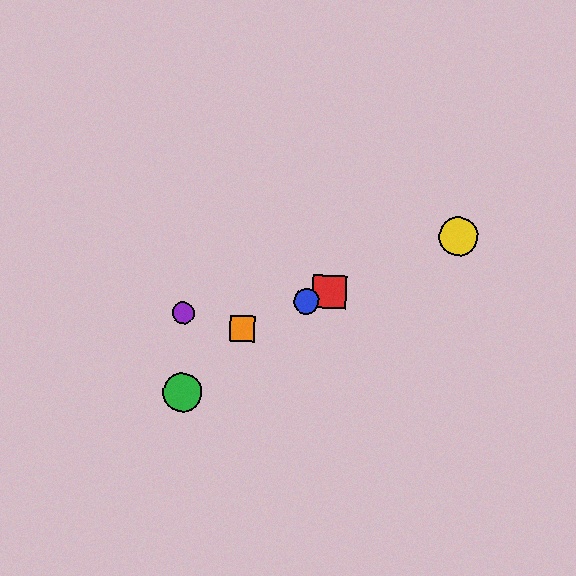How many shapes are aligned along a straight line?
4 shapes (the red square, the blue circle, the yellow circle, the orange square) are aligned along a straight line.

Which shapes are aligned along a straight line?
The red square, the blue circle, the yellow circle, the orange square are aligned along a straight line.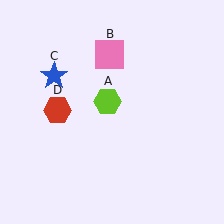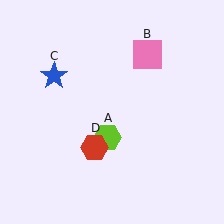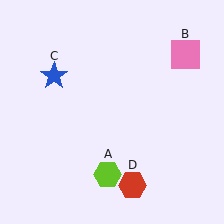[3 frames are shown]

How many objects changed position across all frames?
3 objects changed position: lime hexagon (object A), pink square (object B), red hexagon (object D).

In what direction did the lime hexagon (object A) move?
The lime hexagon (object A) moved down.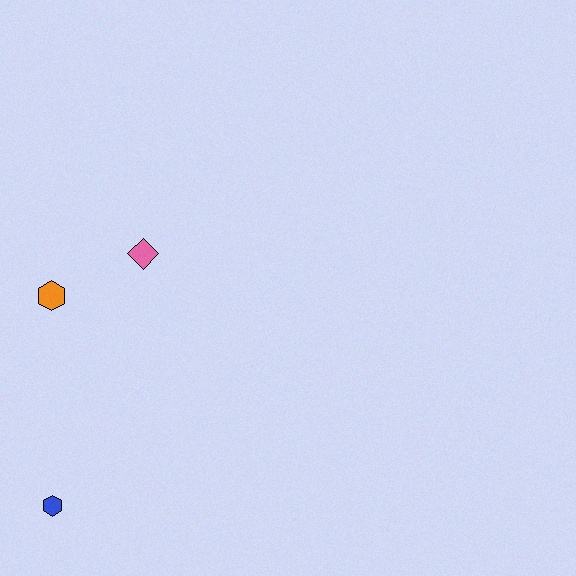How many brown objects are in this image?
There are no brown objects.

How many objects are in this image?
There are 3 objects.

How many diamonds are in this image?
There is 1 diamond.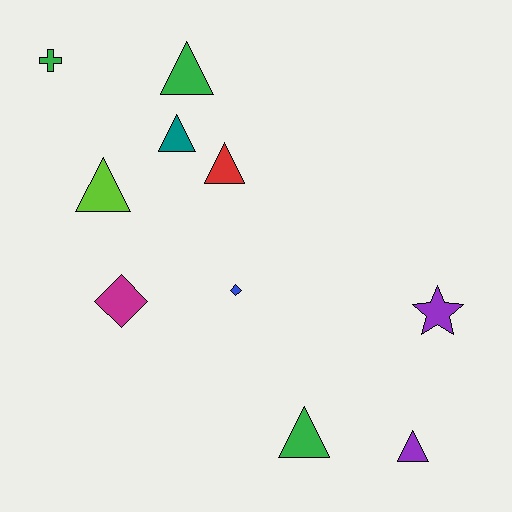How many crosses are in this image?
There is 1 cross.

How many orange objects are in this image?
There are no orange objects.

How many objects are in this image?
There are 10 objects.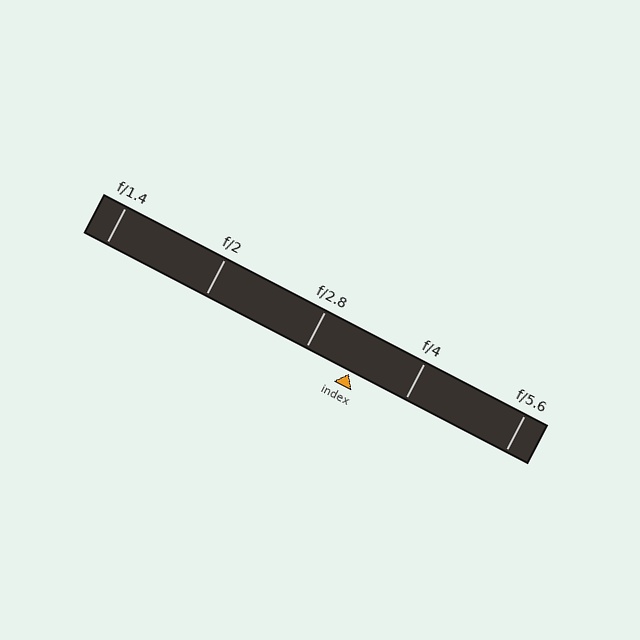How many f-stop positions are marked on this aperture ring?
There are 5 f-stop positions marked.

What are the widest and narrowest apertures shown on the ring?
The widest aperture shown is f/1.4 and the narrowest is f/5.6.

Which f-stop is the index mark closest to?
The index mark is closest to f/2.8.